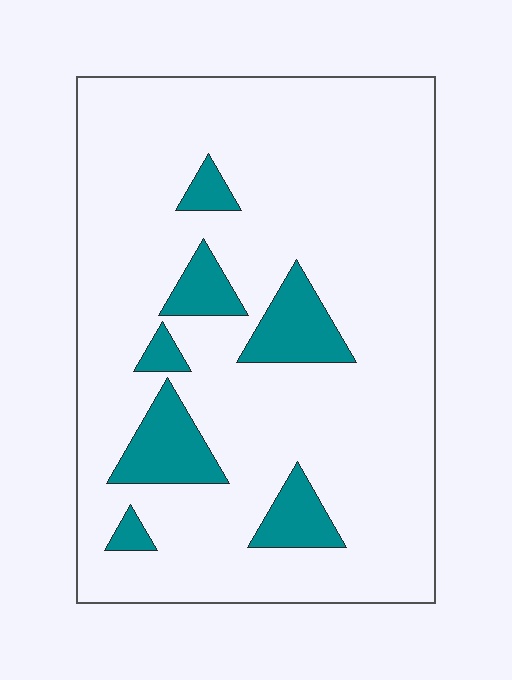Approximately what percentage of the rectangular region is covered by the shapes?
Approximately 15%.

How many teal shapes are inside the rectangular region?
7.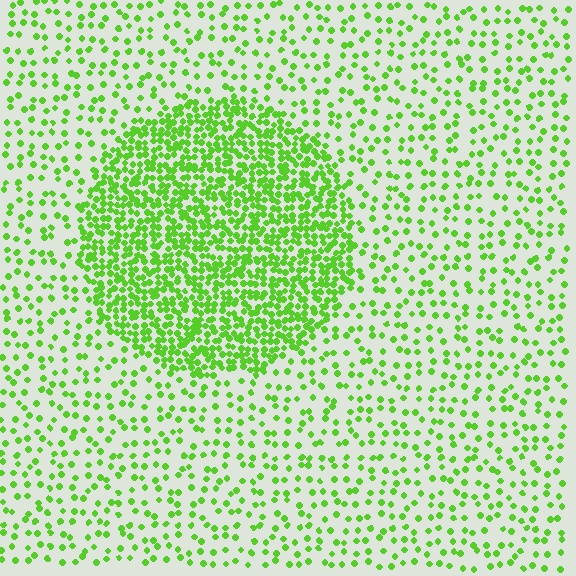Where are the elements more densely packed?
The elements are more densely packed inside the circle boundary.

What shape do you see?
I see a circle.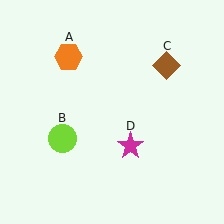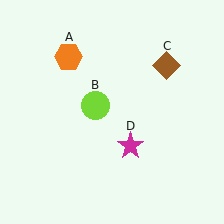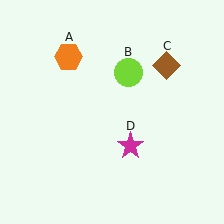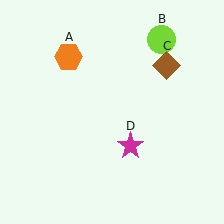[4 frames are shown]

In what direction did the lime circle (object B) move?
The lime circle (object B) moved up and to the right.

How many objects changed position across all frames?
1 object changed position: lime circle (object B).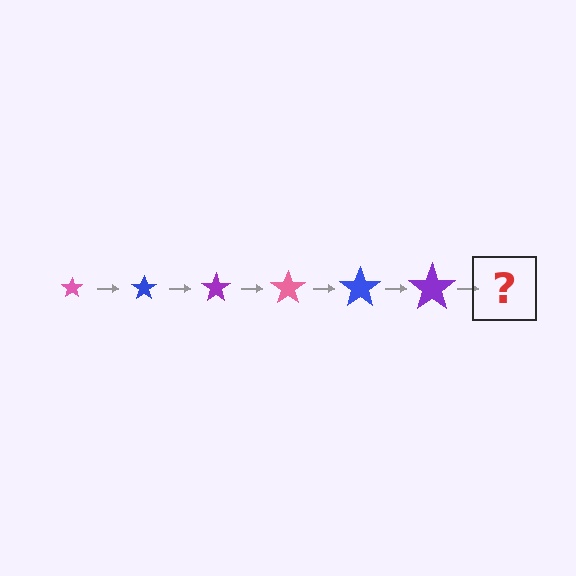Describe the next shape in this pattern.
It should be a pink star, larger than the previous one.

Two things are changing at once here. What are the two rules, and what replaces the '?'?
The two rules are that the star grows larger each step and the color cycles through pink, blue, and purple. The '?' should be a pink star, larger than the previous one.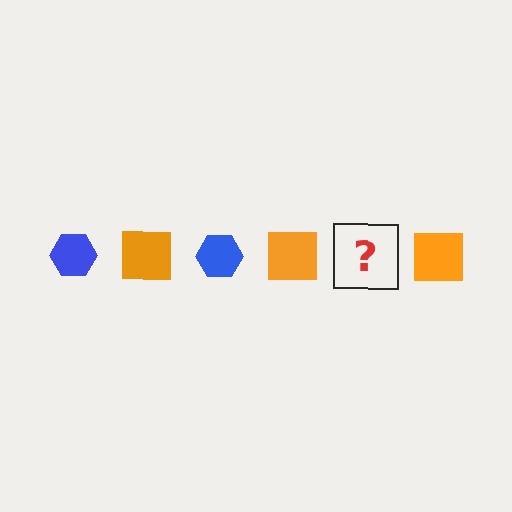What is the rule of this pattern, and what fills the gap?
The rule is that the pattern alternates between blue hexagon and orange square. The gap should be filled with a blue hexagon.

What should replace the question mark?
The question mark should be replaced with a blue hexagon.